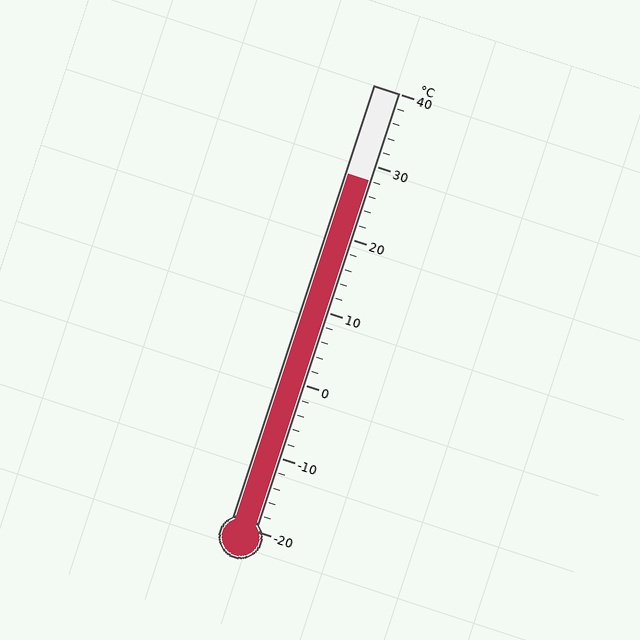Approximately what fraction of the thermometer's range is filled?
The thermometer is filled to approximately 80% of its range.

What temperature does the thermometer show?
The thermometer shows approximately 28°C.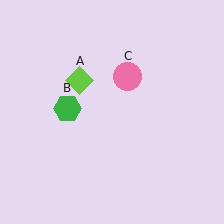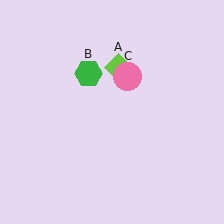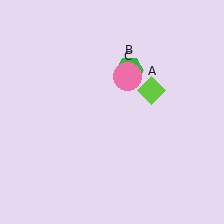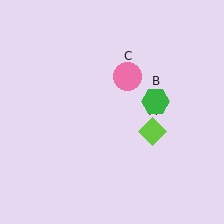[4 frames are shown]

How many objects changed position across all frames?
2 objects changed position: lime diamond (object A), green hexagon (object B).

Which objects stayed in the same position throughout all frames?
Pink circle (object C) remained stationary.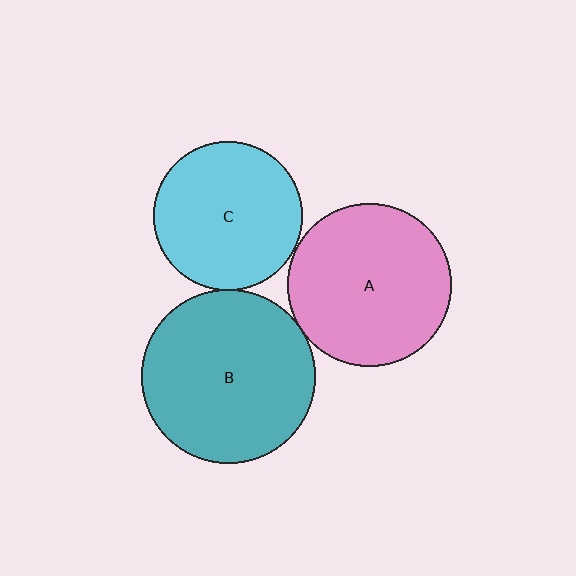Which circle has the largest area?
Circle B (teal).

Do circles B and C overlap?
Yes.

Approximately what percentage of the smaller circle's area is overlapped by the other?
Approximately 5%.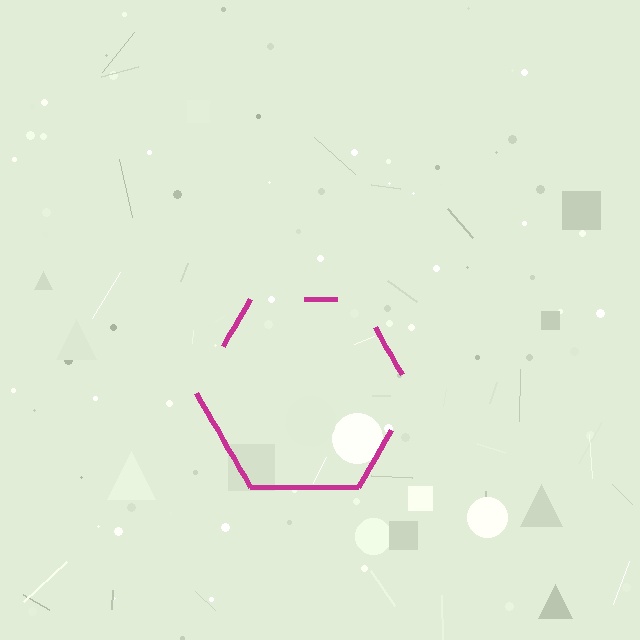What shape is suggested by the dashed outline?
The dashed outline suggests a hexagon.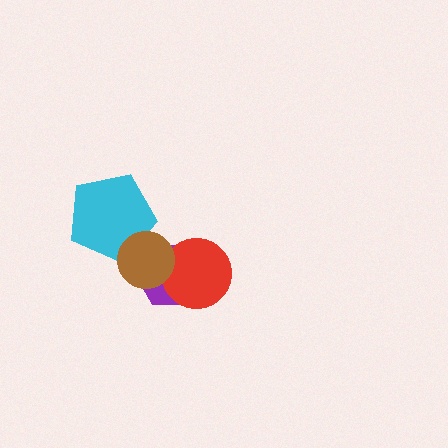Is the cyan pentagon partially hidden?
Yes, it is partially covered by another shape.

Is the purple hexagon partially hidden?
Yes, it is partially covered by another shape.